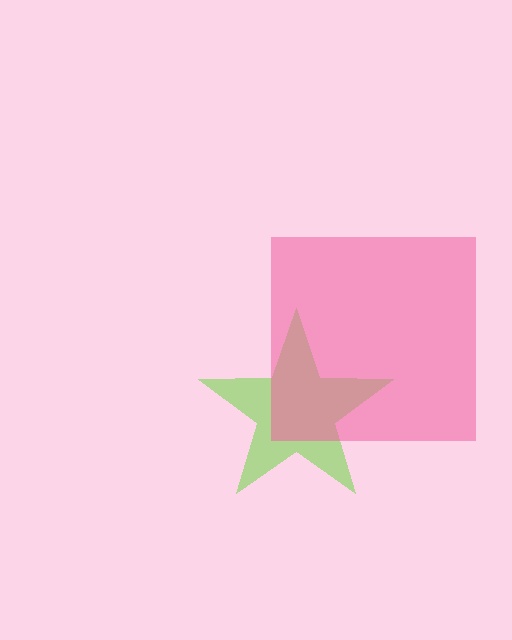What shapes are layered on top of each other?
The layered shapes are: a lime star, a pink square.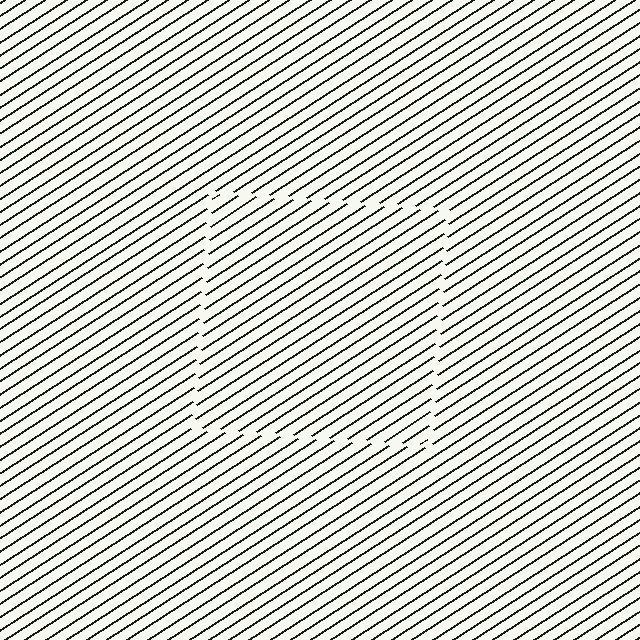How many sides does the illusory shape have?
4 sides — the line-ends trace a square.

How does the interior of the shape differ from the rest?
The interior of the shape contains the same grating, shifted by half a period — the contour is defined by the phase discontinuity where line-ends from the inner and outer gratings abut.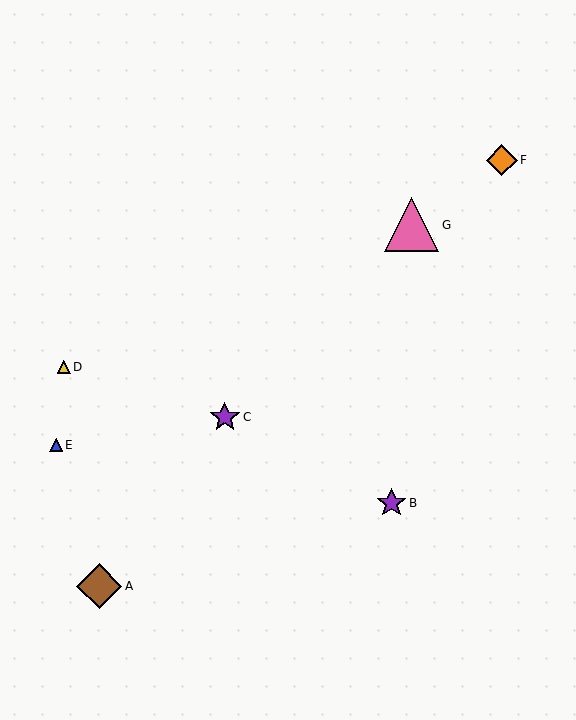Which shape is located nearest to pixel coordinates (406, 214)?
The pink triangle (labeled G) at (412, 225) is nearest to that location.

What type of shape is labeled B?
Shape B is a purple star.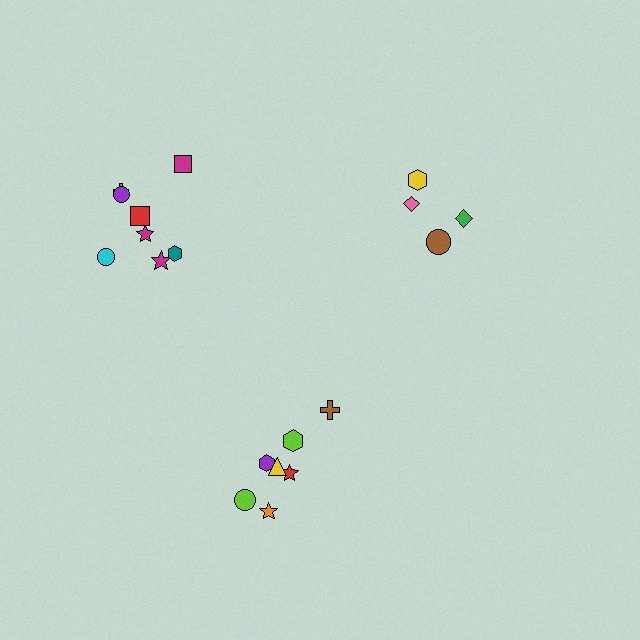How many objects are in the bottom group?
There are 7 objects.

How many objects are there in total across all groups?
There are 19 objects.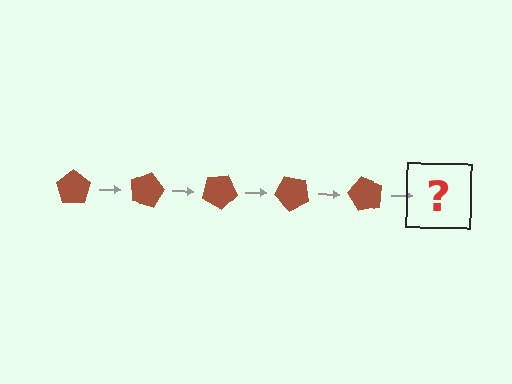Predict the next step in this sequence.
The next step is a brown pentagon rotated 75 degrees.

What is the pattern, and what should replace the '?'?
The pattern is that the pentagon rotates 15 degrees each step. The '?' should be a brown pentagon rotated 75 degrees.